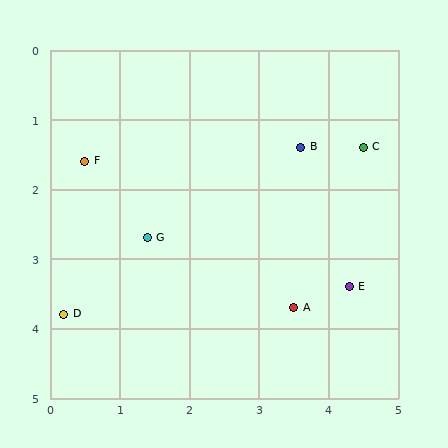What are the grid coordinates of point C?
Point C is at approximately (4.5, 1.4).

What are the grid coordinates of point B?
Point B is at approximately (3.6, 1.4).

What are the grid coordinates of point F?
Point F is at approximately (0.5, 1.6).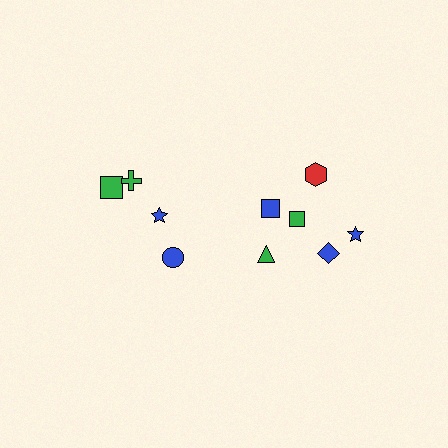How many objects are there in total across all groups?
There are 10 objects.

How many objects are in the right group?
There are 6 objects.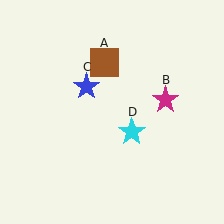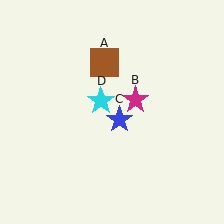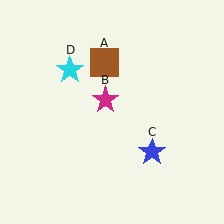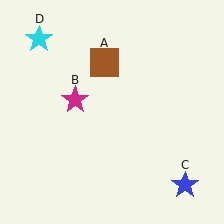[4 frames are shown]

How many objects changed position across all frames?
3 objects changed position: magenta star (object B), blue star (object C), cyan star (object D).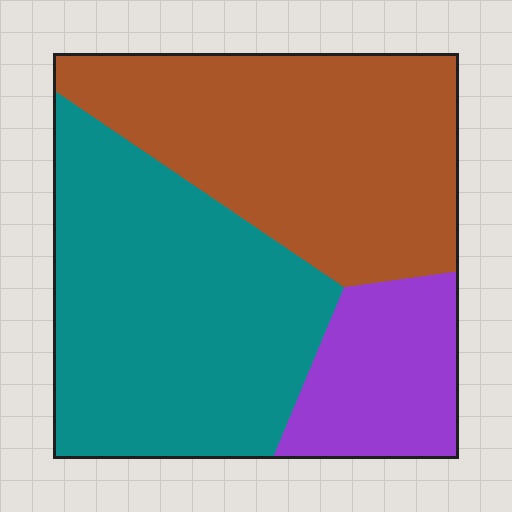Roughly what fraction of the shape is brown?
Brown covers 40% of the shape.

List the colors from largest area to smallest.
From largest to smallest: teal, brown, purple.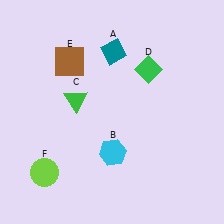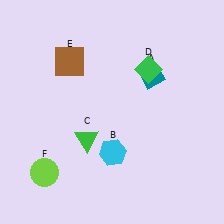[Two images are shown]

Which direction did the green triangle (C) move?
The green triangle (C) moved down.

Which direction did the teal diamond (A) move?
The teal diamond (A) moved right.